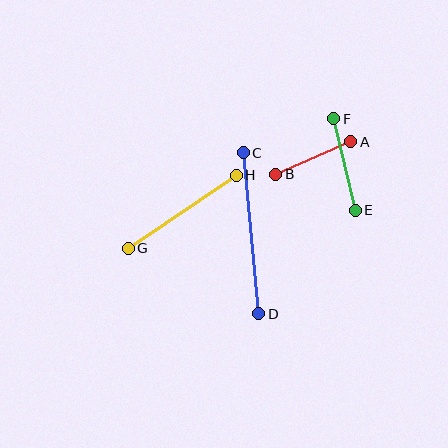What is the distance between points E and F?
The distance is approximately 94 pixels.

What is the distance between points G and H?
The distance is approximately 130 pixels.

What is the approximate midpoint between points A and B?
The midpoint is at approximately (313, 158) pixels.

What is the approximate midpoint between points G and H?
The midpoint is at approximately (182, 212) pixels.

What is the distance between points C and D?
The distance is approximately 162 pixels.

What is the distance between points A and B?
The distance is approximately 82 pixels.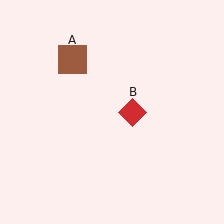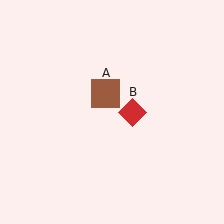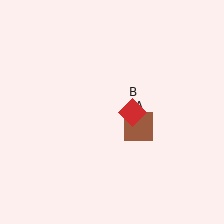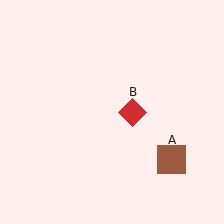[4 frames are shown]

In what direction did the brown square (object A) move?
The brown square (object A) moved down and to the right.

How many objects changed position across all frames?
1 object changed position: brown square (object A).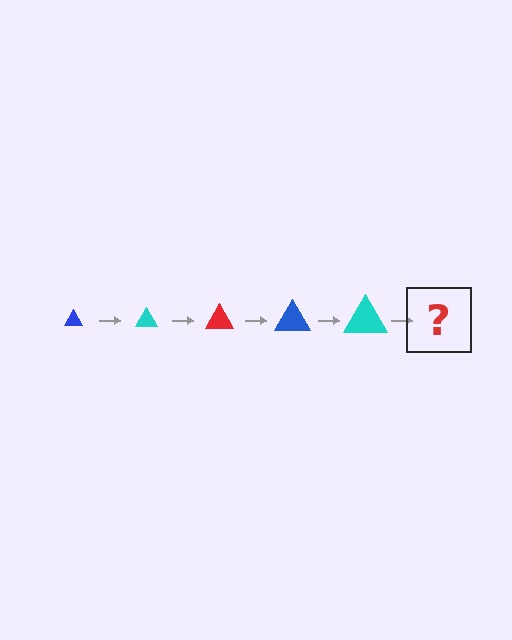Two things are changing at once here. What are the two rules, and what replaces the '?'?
The two rules are that the triangle grows larger each step and the color cycles through blue, cyan, and red. The '?' should be a red triangle, larger than the previous one.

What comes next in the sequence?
The next element should be a red triangle, larger than the previous one.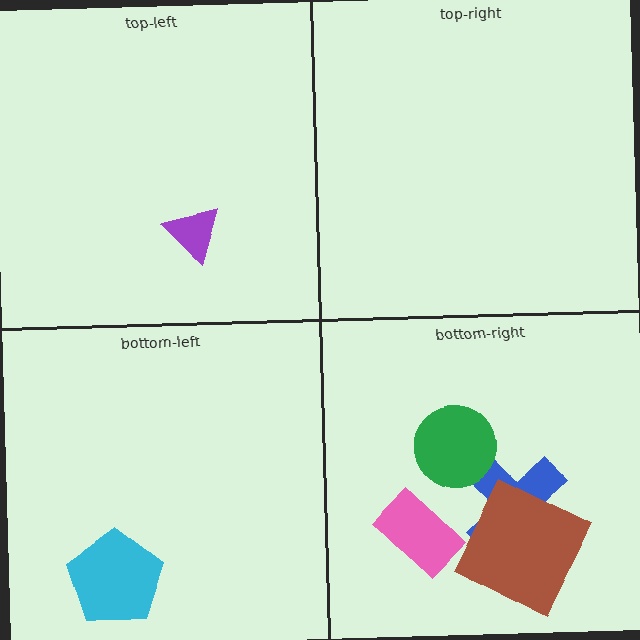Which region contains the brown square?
The bottom-right region.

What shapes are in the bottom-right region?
The blue cross, the green circle, the pink rectangle, the brown square.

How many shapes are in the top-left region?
1.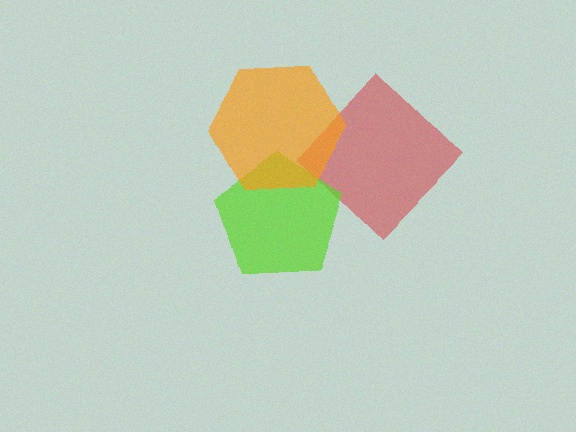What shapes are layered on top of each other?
The layered shapes are: a red diamond, a lime pentagon, an orange hexagon.